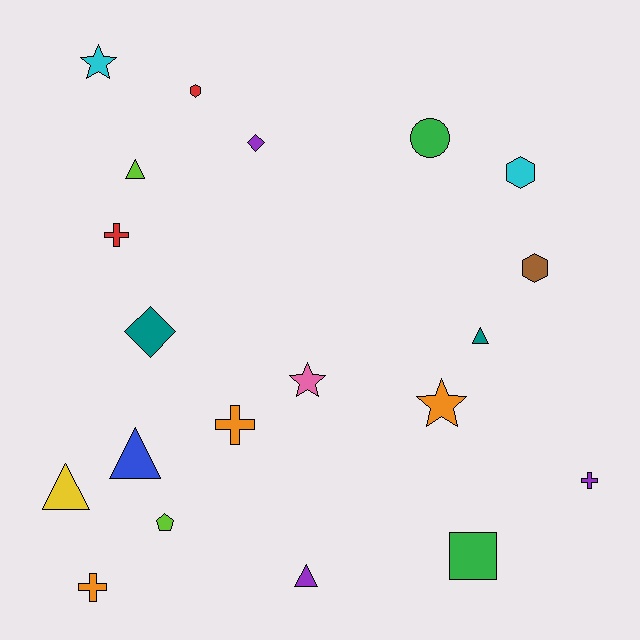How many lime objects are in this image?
There are 2 lime objects.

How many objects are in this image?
There are 20 objects.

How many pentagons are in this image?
There is 1 pentagon.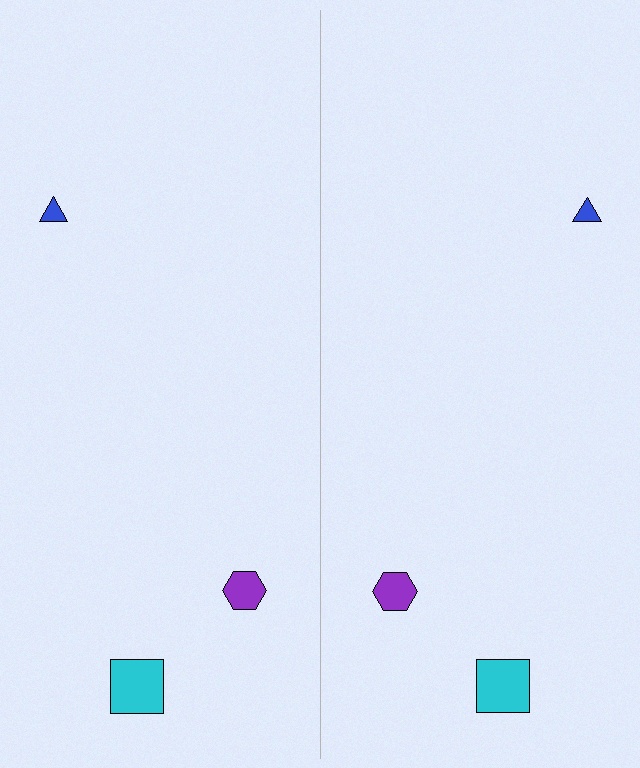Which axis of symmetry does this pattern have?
The pattern has a vertical axis of symmetry running through the center of the image.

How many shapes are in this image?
There are 6 shapes in this image.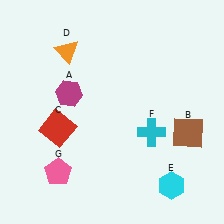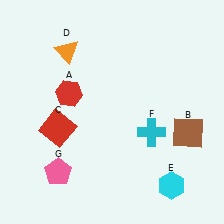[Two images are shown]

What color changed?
The hexagon (A) changed from magenta in Image 1 to red in Image 2.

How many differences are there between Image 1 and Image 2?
There is 1 difference between the two images.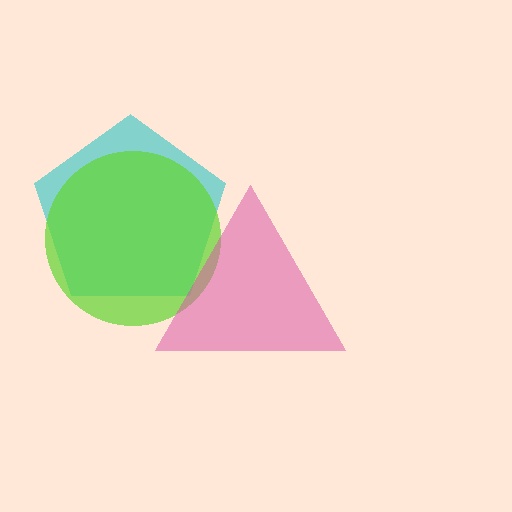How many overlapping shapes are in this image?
There are 3 overlapping shapes in the image.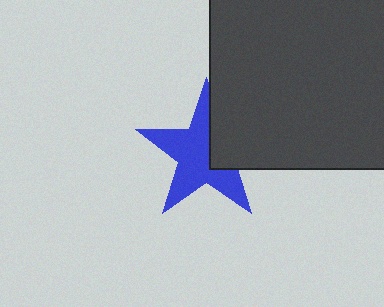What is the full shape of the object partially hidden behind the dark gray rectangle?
The partially hidden object is a blue star.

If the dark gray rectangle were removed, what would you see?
You would see the complete blue star.